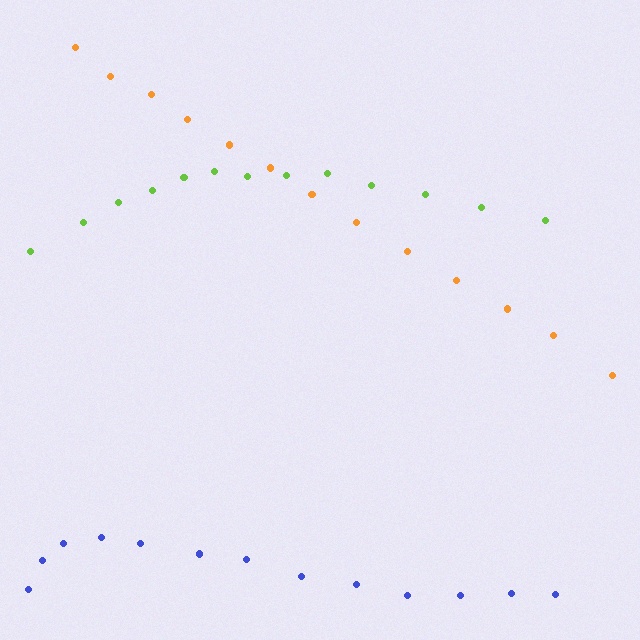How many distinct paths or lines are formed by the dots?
There are 3 distinct paths.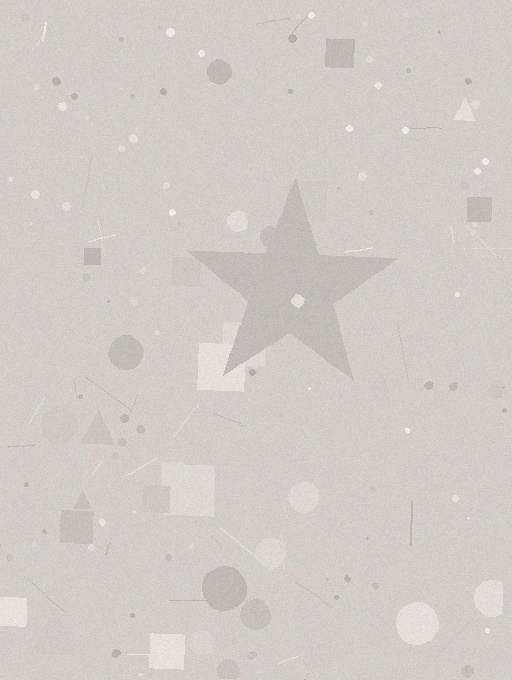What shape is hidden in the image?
A star is hidden in the image.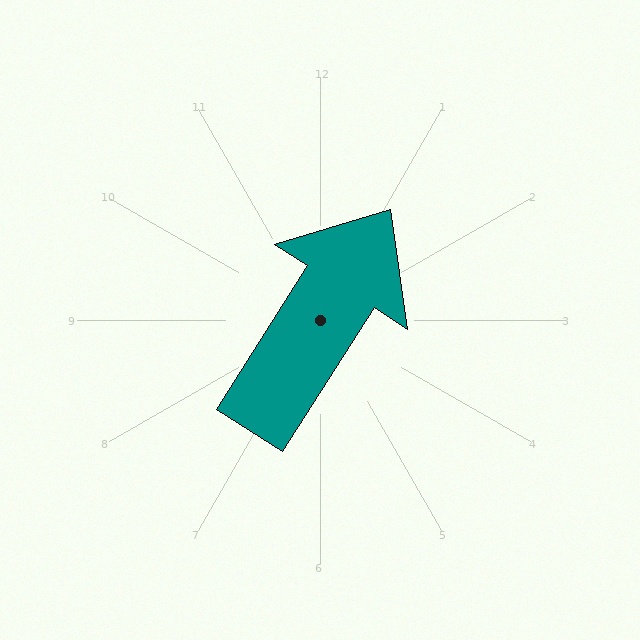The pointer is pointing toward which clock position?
Roughly 1 o'clock.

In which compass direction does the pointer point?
Northeast.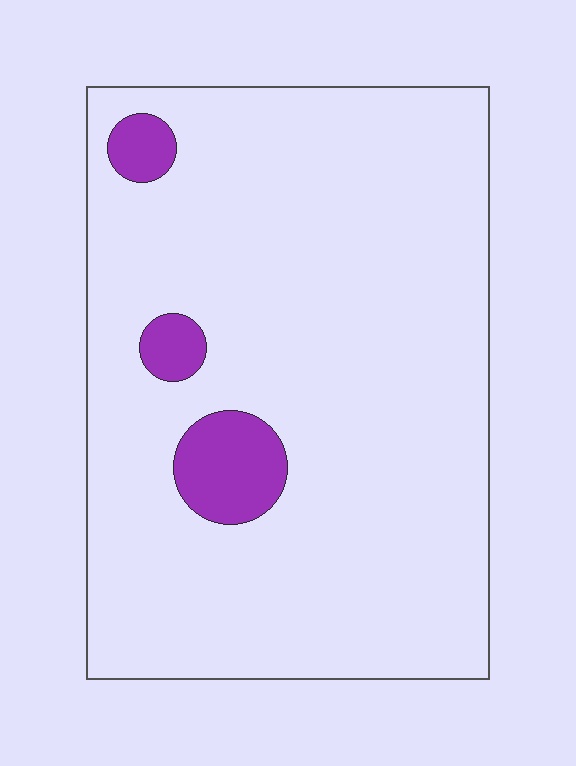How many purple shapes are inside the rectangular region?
3.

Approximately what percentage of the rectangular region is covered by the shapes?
Approximately 5%.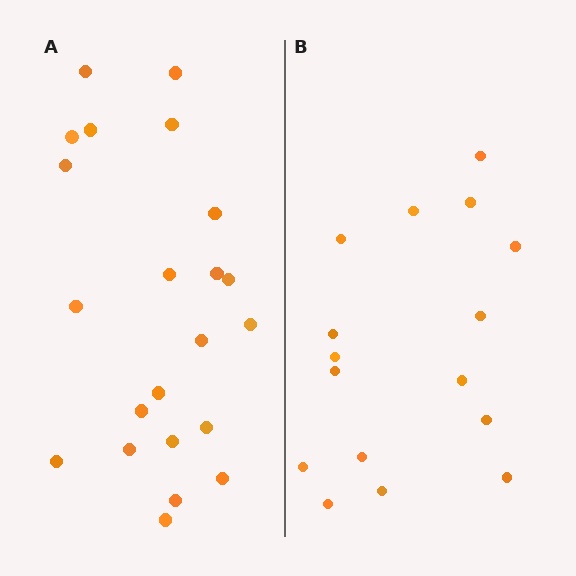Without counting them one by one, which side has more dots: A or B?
Region A (the left region) has more dots.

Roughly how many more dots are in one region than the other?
Region A has about 6 more dots than region B.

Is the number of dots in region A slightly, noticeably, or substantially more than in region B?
Region A has noticeably more, but not dramatically so. The ratio is roughly 1.4 to 1.